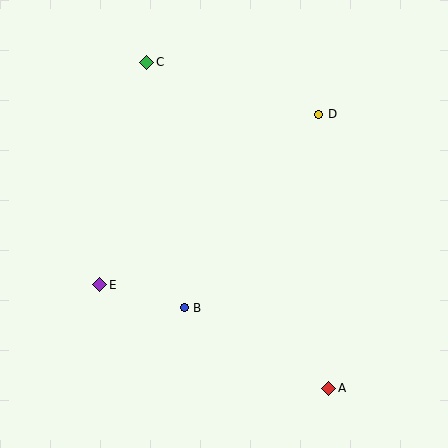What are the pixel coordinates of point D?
Point D is at (319, 114).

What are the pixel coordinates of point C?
Point C is at (147, 62).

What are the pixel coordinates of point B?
Point B is at (184, 308).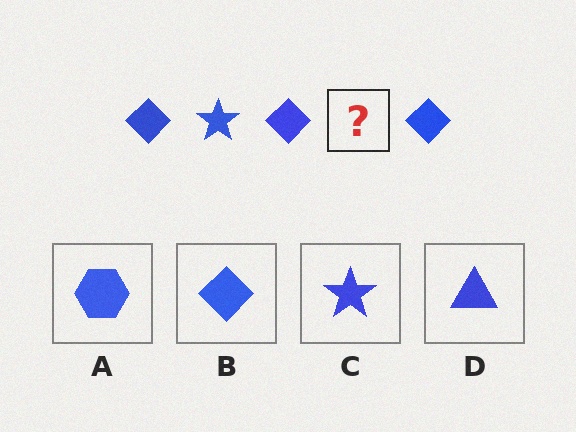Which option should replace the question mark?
Option C.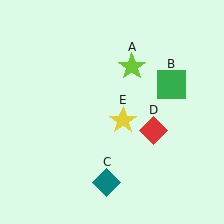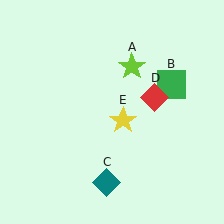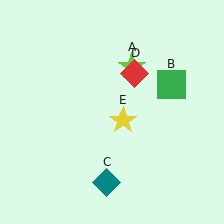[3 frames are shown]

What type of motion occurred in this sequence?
The red diamond (object D) rotated counterclockwise around the center of the scene.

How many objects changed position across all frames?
1 object changed position: red diamond (object D).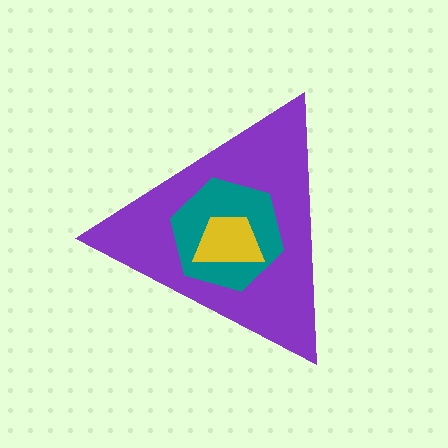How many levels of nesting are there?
3.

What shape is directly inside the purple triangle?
The teal hexagon.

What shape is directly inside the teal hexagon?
The yellow trapezoid.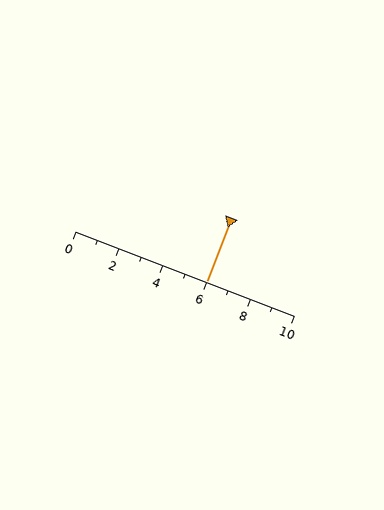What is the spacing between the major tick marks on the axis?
The major ticks are spaced 2 apart.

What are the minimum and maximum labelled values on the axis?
The axis runs from 0 to 10.